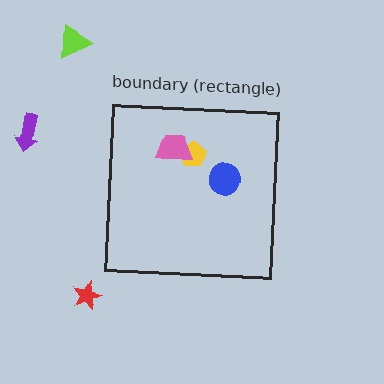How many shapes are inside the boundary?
3 inside, 3 outside.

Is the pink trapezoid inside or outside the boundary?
Inside.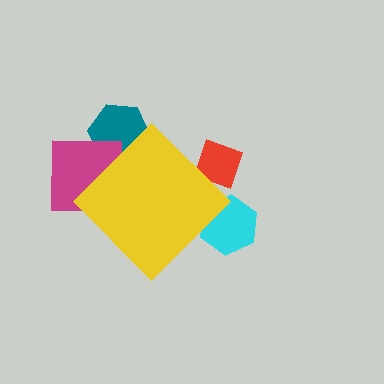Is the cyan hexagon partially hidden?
Yes, the cyan hexagon is partially hidden behind the yellow diamond.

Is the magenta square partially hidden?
Yes, the magenta square is partially hidden behind the yellow diamond.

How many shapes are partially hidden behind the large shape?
4 shapes are partially hidden.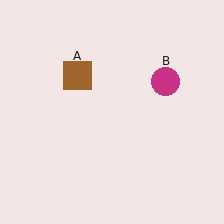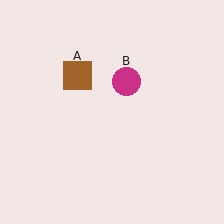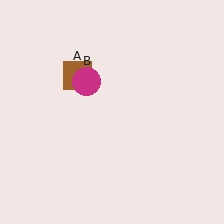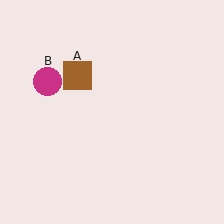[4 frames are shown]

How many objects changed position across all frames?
1 object changed position: magenta circle (object B).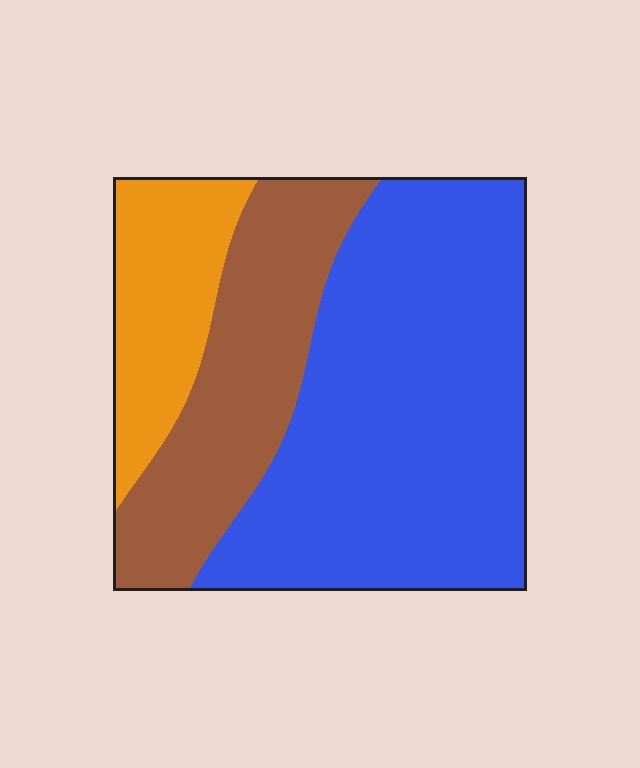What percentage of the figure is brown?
Brown covers roughly 25% of the figure.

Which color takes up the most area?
Blue, at roughly 55%.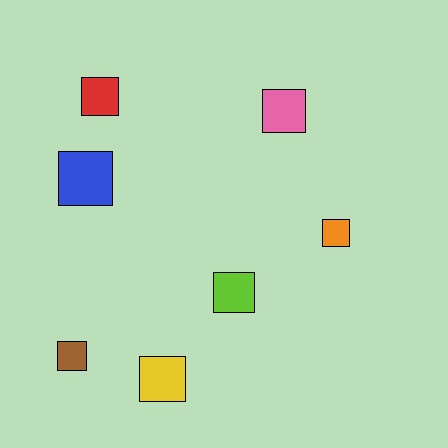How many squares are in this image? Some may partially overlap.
There are 7 squares.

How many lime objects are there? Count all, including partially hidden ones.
There is 1 lime object.